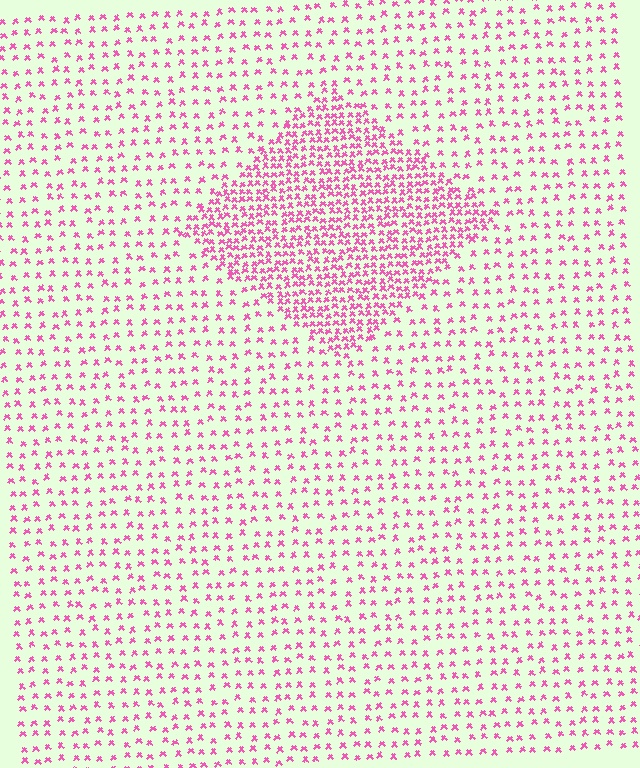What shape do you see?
I see a diamond.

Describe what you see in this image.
The image contains small pink elements arranged at two different densities. A diamond-shaped region is visible where the elements are more densely packed than the surrounding area.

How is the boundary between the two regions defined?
The boundary is defined by a change in element density (approximately 2.5x ratio). All elements are the same color, size, and shape.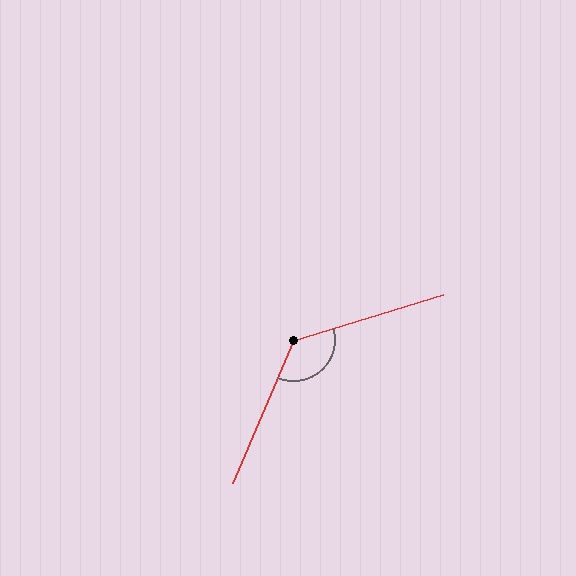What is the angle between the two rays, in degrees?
Approximately 130 degrees.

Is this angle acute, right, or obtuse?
It is obtuse.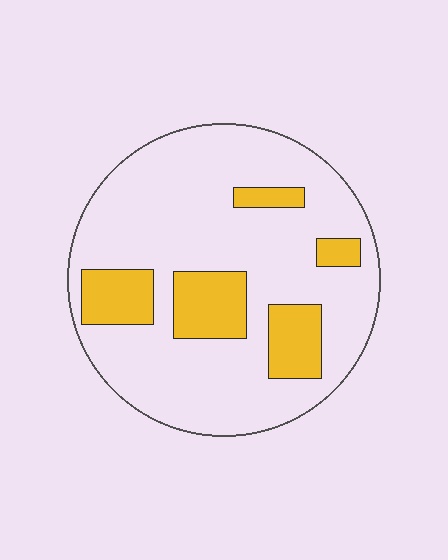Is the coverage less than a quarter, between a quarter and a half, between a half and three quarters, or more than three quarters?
Less than a quarter.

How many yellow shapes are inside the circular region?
5.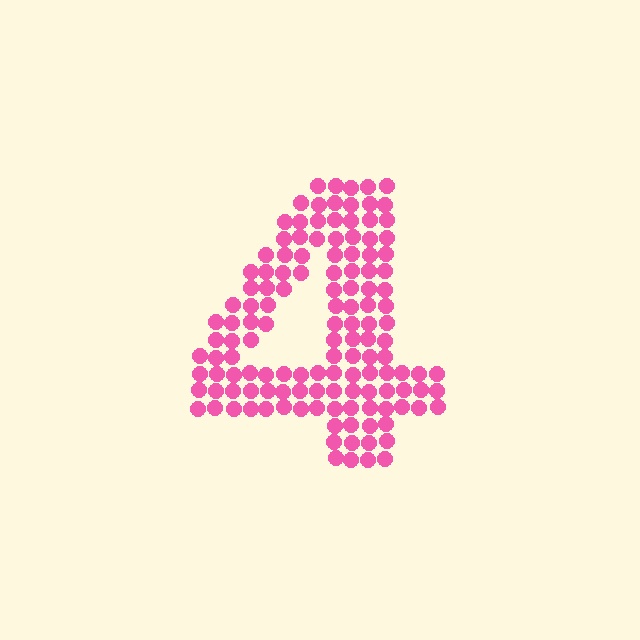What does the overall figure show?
The overall figure shows the digit 4.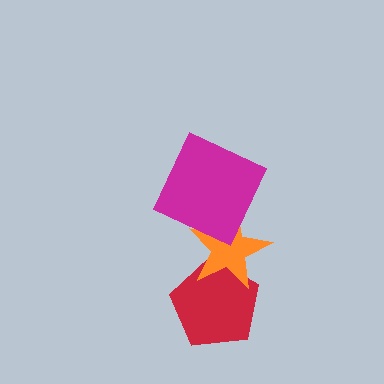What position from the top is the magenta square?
The magenta square is 1st from the top.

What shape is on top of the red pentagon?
The orange star is on top of the red pentagon.